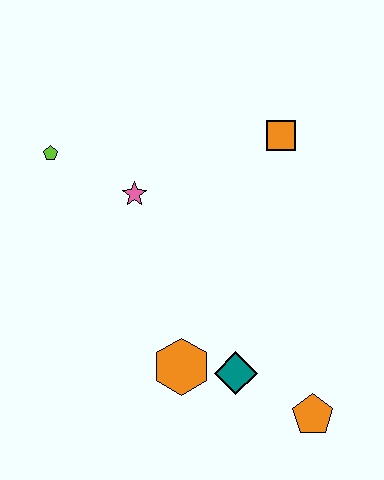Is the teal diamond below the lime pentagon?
Yes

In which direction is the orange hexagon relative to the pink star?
The orange hexagon is below the pink star.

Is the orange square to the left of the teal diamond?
No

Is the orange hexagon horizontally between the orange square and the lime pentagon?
Yes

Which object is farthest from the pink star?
The orange pentagon is farthest from the pink star.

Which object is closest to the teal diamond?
The orange hexagon is closest to the teal diamond.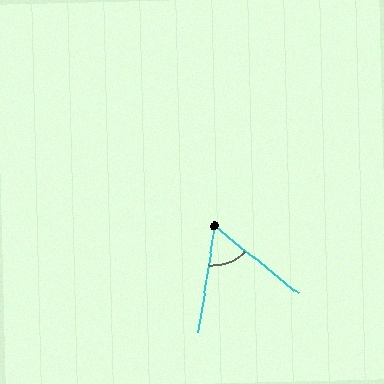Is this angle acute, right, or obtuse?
It is acute.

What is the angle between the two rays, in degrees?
Approximately 60 degrees.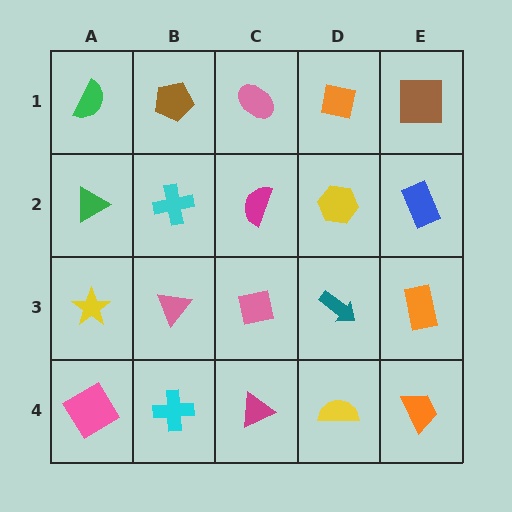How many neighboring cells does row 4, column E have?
2.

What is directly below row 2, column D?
A teal arrow.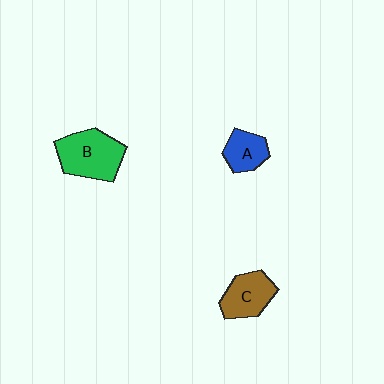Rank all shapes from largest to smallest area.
From largest to smallest: B (green), C (brown), A (blue).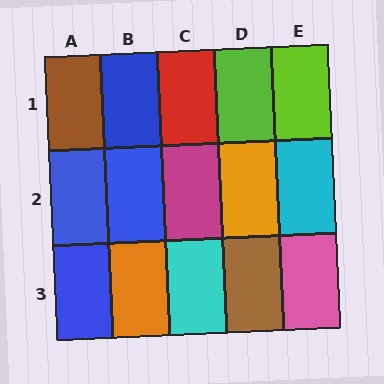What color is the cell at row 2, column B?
Blue.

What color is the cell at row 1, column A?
Brown.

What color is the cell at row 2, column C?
Magenta.